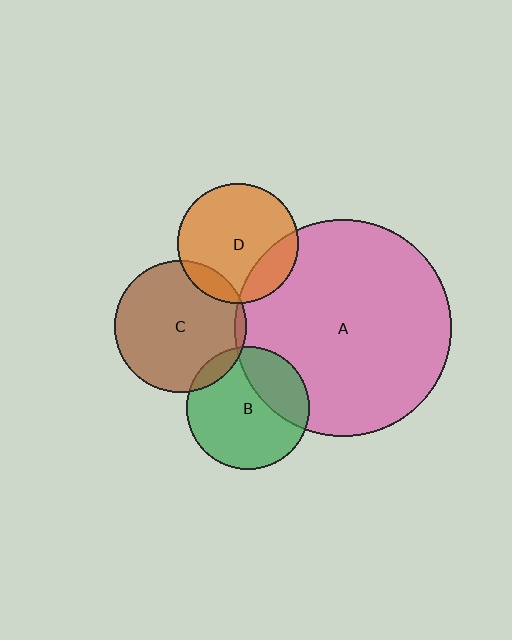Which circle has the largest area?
Circle A (pink).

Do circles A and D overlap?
Yes.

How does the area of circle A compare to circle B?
Approximately 3.1 times.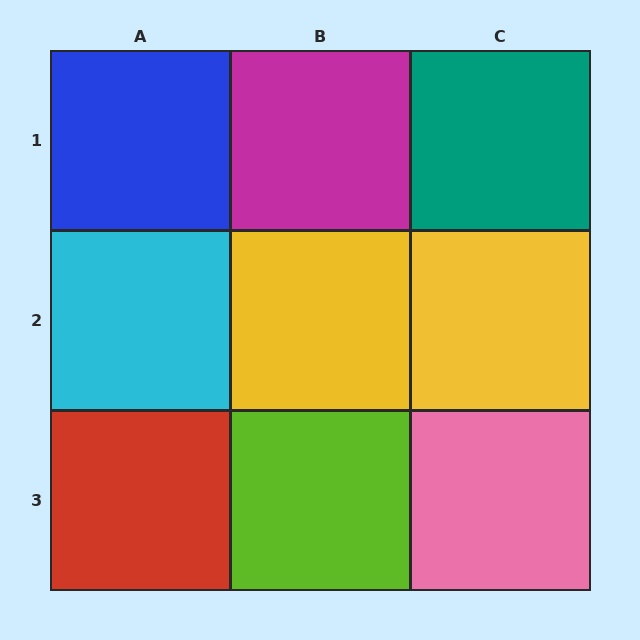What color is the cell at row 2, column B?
Yellow.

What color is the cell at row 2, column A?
Cyan.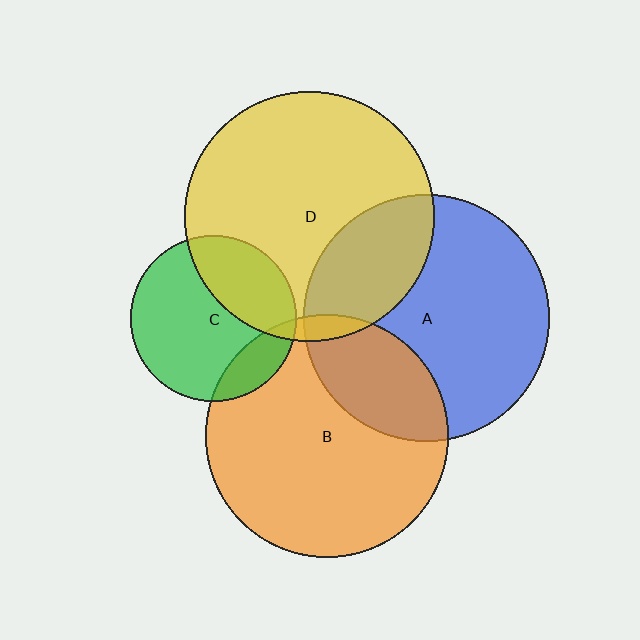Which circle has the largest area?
Circle D (yellow).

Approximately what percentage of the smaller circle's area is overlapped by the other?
Approximately 25%.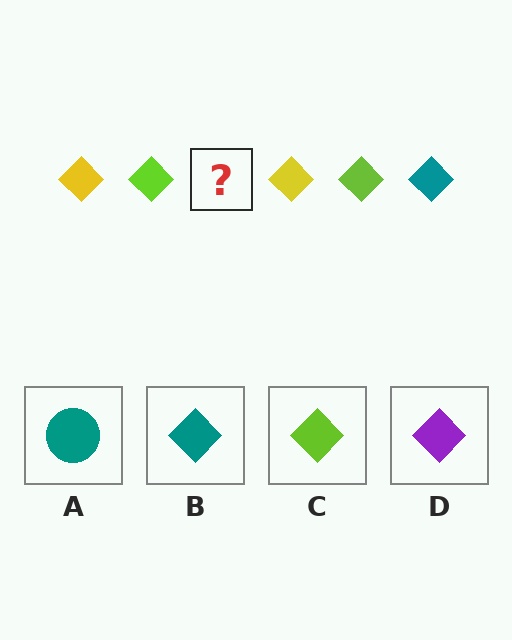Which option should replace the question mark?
Option B.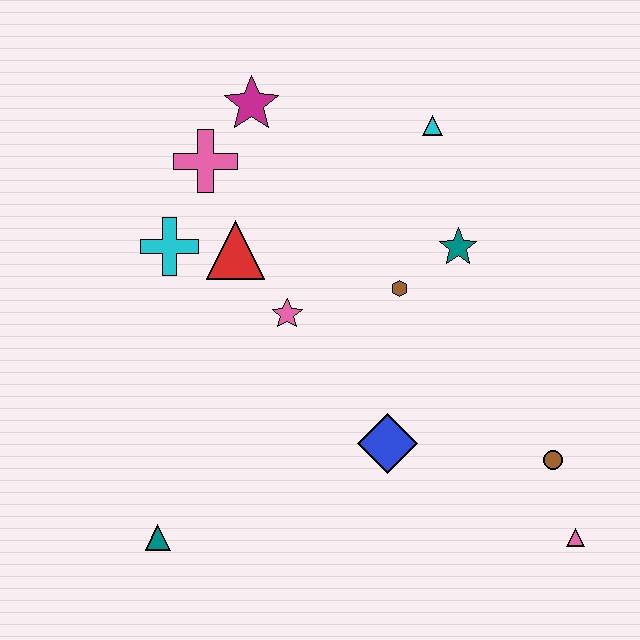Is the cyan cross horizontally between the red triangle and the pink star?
No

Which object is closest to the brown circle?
The pink triangle is closest to the brown circle.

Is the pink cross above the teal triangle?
Yes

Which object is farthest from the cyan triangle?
The teal triangle is farthest from the cyan triangle.